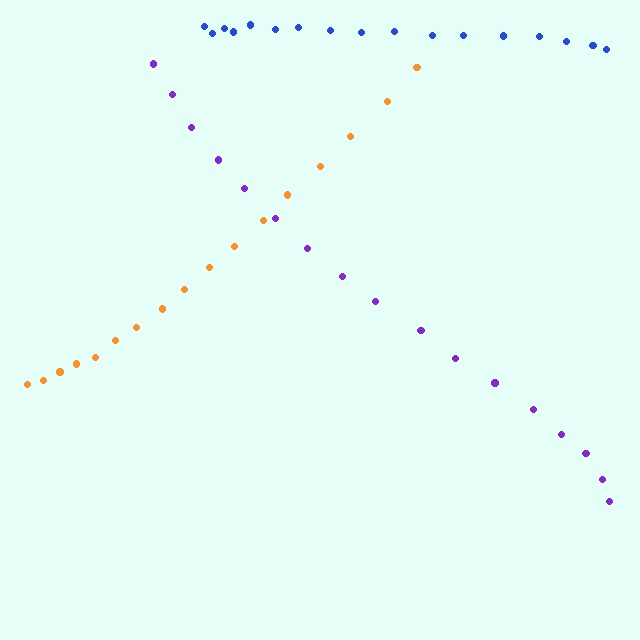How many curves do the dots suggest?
There are 3 distinct paths.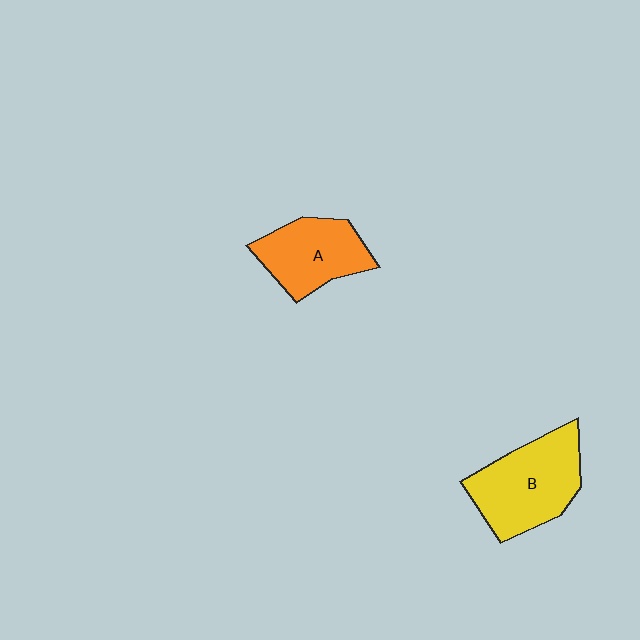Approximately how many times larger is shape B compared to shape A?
Approximately 1.3 times.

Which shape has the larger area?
Shape B (yellow).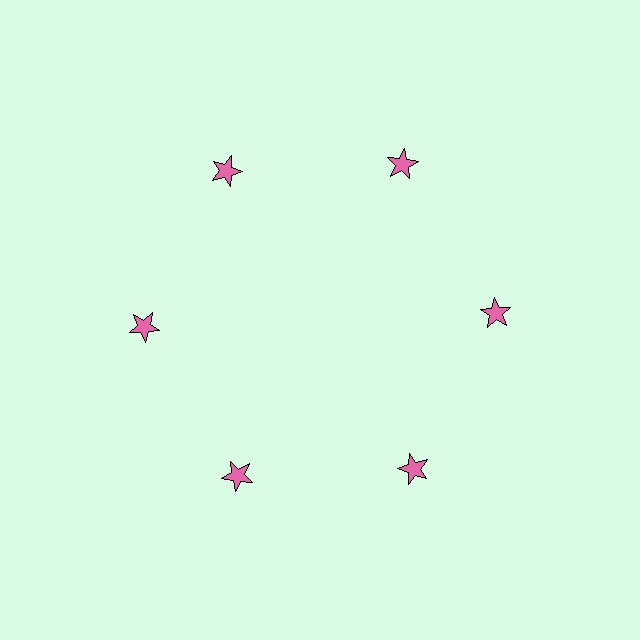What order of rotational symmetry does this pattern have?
This pattern has 6-fold rotational symmetry.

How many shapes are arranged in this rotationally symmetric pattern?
There are 6 shapes, arranged in 6 groups of 1.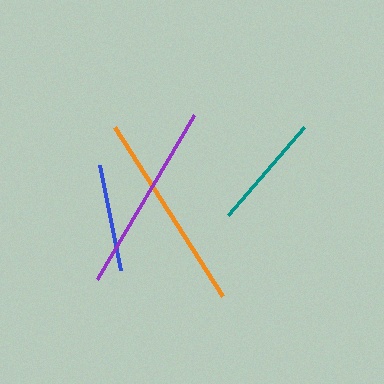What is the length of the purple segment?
The purple segment is approximately 190 pixels long.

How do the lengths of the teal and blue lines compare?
The teal and blue lines are approximately the same length.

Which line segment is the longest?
The orange line is the longest at approximately 201 pixels.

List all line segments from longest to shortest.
From longest to shortest: orange, purple, teal, blue.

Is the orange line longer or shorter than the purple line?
The orange line is longer than the purple line.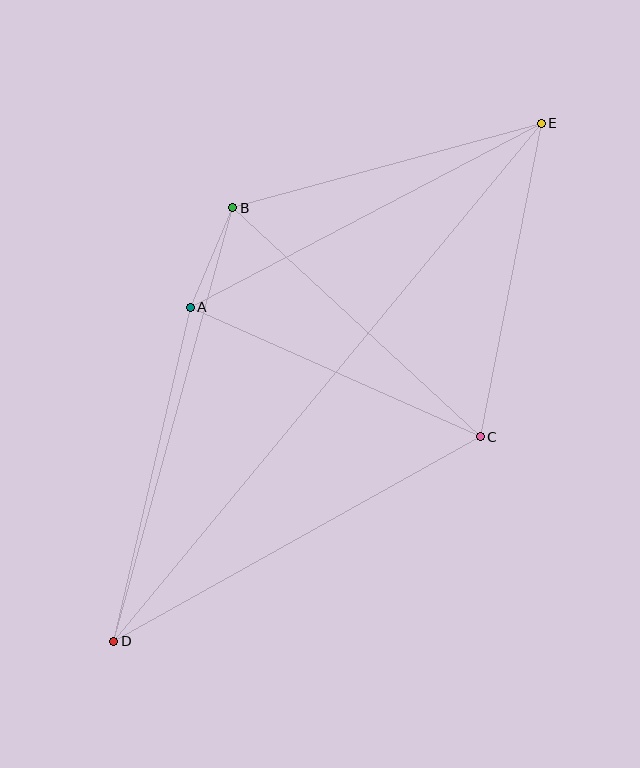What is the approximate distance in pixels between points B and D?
The distance between B and D is approximately 449 pixels.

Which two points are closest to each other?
Points A and B are closest to each other.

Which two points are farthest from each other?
Points D and E are farthest from each other.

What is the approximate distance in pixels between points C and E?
The distance between C and E is approximately 319 pixels.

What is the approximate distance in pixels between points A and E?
The distance between A and E is approximately 396 pixels.